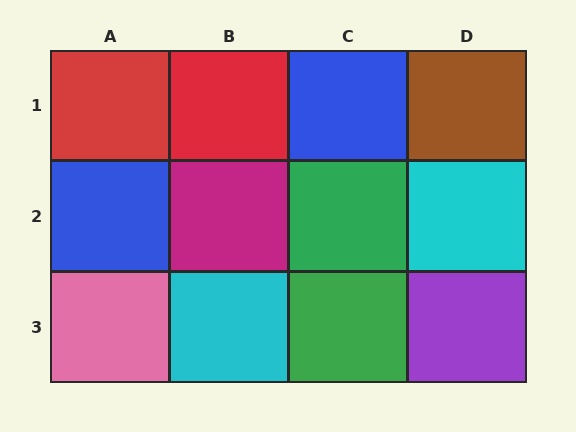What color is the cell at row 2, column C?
Green.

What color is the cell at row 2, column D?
Cyan.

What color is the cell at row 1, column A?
Red.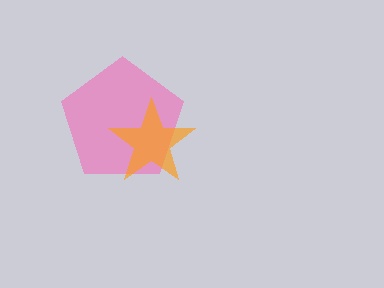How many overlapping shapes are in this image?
There are 2 overlapping shapes in the image.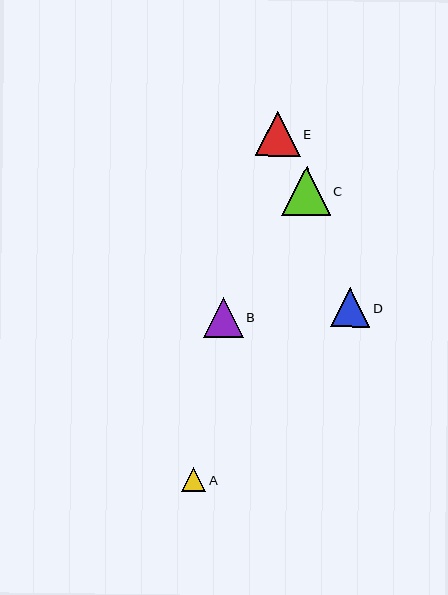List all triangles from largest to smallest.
From largest to smallest: C, E, B, D, A.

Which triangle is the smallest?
Triangle A is the smallest with a size of approximately 24 pixels.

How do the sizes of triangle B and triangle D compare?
Triangle B and triangle D are approximately the same size.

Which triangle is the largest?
Triangle C is the largest with a size of approximately 49 pixels.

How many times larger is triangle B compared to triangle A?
Triangle B is approximately 1.7 times the size of triangle A.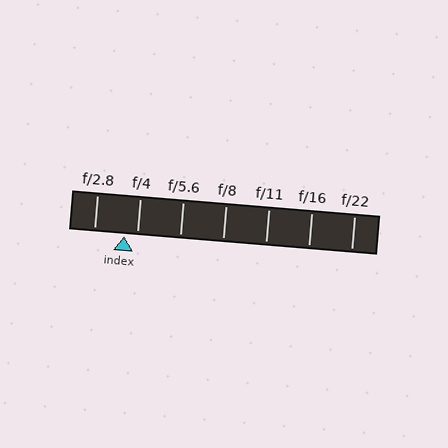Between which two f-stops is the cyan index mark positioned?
The index mark is between f/2.8 and f/4.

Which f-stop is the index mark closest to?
The index mark is closest to f/4.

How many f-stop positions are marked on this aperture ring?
There are 7 f-stop positions marked.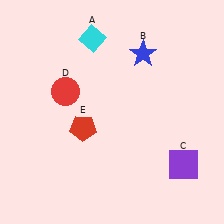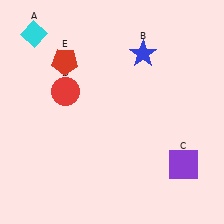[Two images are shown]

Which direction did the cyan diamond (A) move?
The cyan diamond (A) moved left.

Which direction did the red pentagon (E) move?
The red pentagon (E) moved up.